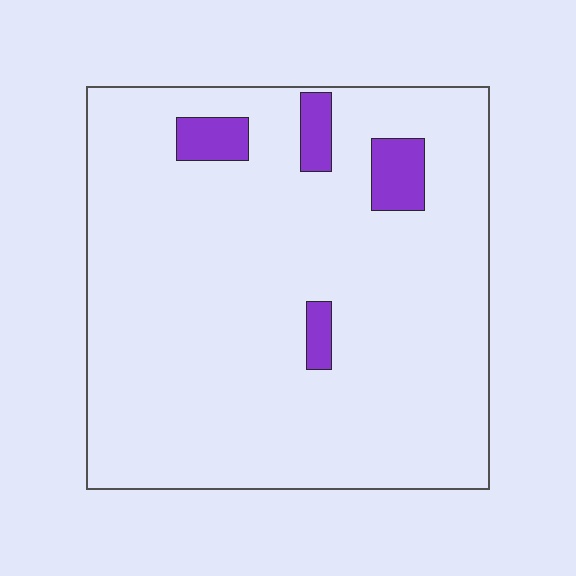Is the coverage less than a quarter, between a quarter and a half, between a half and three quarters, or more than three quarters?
Less than a quarter.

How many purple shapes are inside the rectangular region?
4.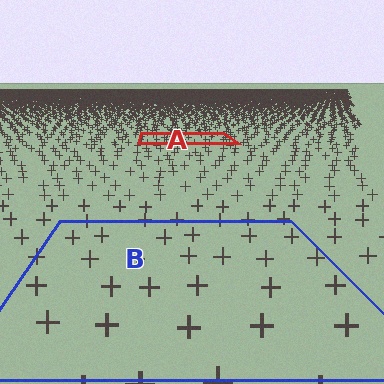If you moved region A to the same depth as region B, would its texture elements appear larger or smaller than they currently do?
They would appear larger. At a closer depth, the same texture elements are projected at a bigger on-screen size.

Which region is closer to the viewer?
Region B is closer. The texture elements there are larger and more spread out.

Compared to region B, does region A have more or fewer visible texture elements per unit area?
Region A has more texture elements per unit area — they are packed more densely because it is farther away.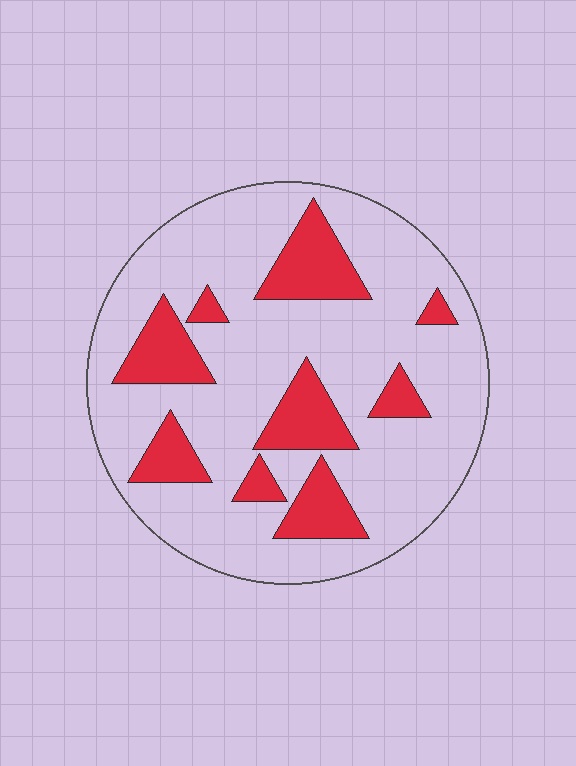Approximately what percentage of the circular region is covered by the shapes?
Approximately 20%.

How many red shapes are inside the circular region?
9.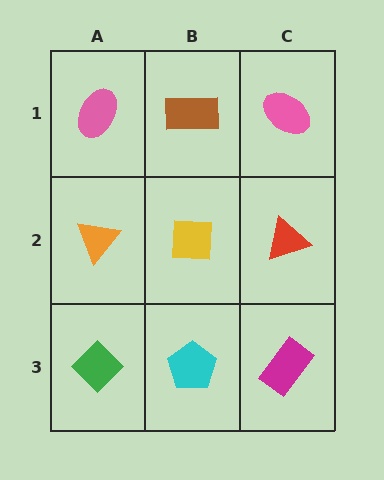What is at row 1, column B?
A brown rectangle.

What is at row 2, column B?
A yellow square.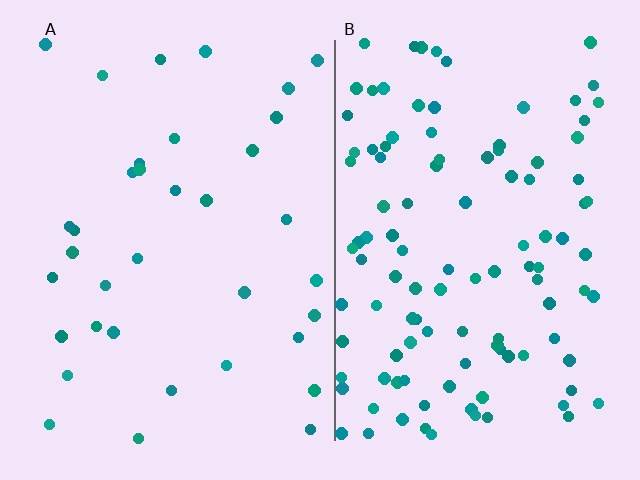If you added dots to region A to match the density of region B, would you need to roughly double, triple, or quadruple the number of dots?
Approximately triple.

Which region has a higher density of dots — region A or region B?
B (the right).